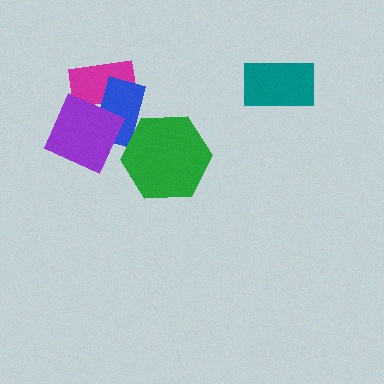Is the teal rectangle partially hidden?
No, no other shape covers it.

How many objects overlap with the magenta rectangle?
2 objects overlap with the magenta rectangle.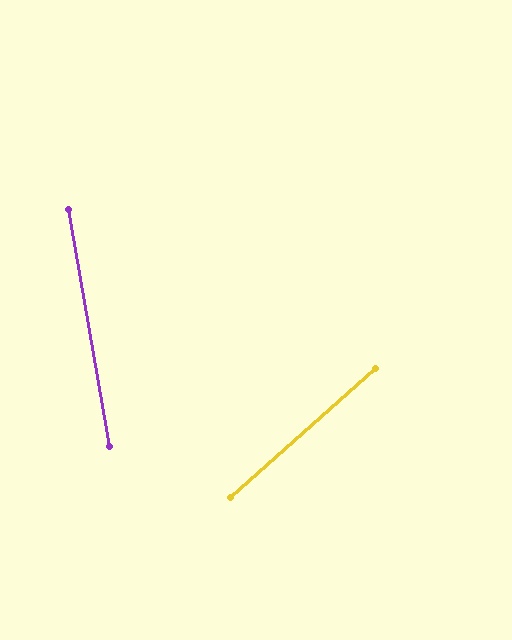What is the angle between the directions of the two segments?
Approximately 58 degrees.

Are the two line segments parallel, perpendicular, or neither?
Neither parallel nor perpendicular — they differ by about 58°.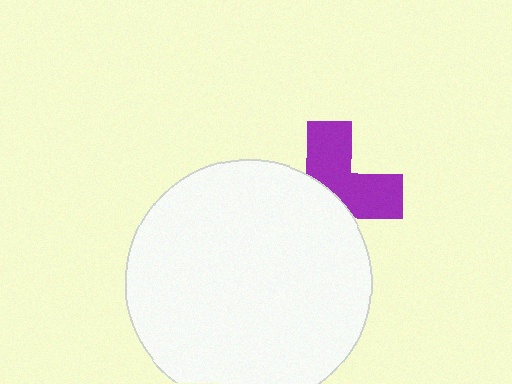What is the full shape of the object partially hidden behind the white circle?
The partially hidden object is a purple cross.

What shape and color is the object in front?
The object in front is a white circle.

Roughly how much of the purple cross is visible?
About half of it is visible (roughly 48%).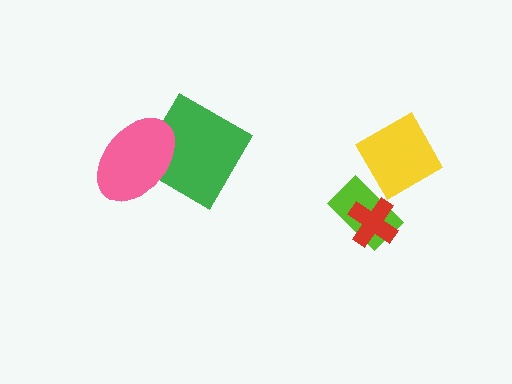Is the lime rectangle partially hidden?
Yes, it is partially covered by another shape.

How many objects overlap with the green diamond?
1 object overlaps with the green diamond.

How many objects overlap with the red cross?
1 object overlaps with the red cross.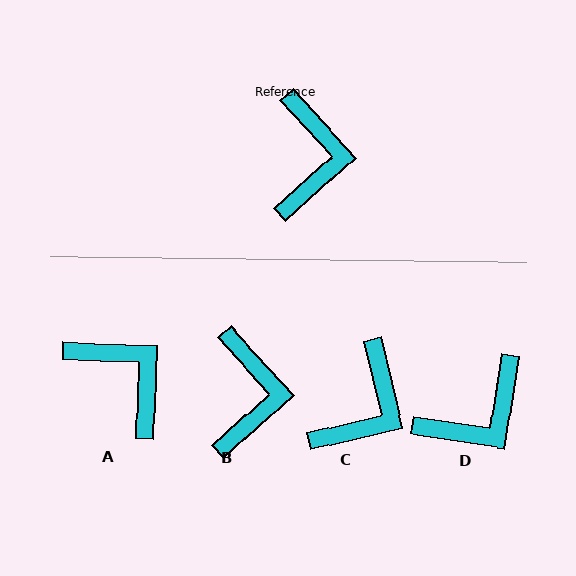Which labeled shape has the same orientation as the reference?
B.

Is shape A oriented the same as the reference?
No, it is off by about 46 degrees.